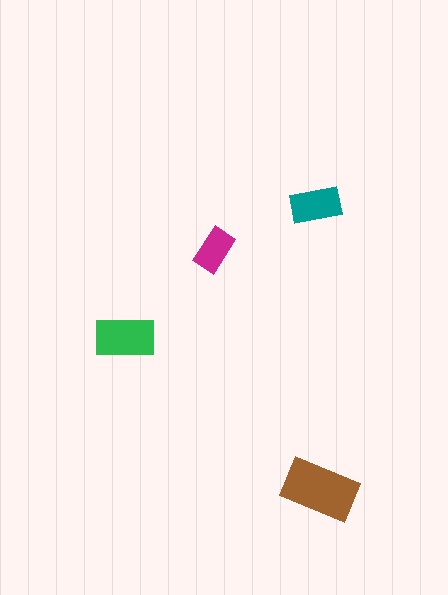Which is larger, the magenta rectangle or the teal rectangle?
The teal one.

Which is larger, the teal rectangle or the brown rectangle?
The brown one.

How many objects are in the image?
There are 4 objects in the image.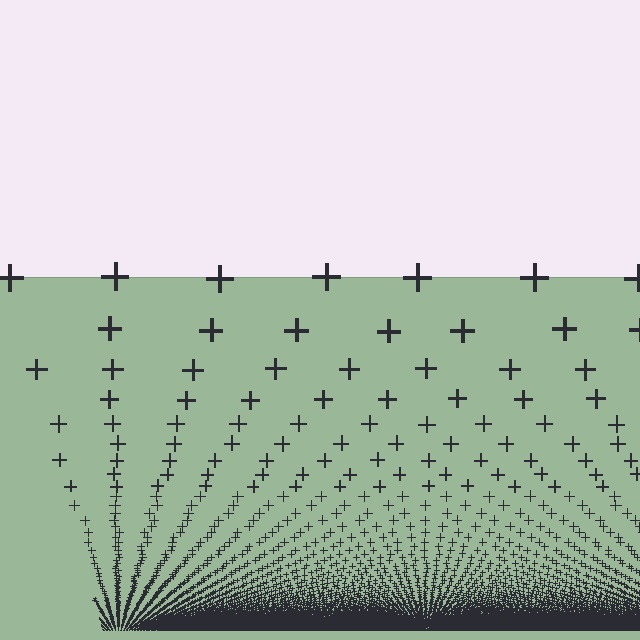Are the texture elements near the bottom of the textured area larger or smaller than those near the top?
Smaller. The gradient is inverted — elements near the bottom are smaller and denser.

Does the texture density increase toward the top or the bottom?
Density increases toward the bottom.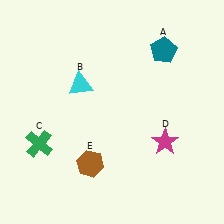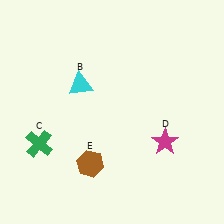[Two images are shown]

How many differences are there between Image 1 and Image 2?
There is 1 difference between the two images.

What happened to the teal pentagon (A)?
The teal pentagon (A) was removed in Image 2. It was in the top-right area of Image 1.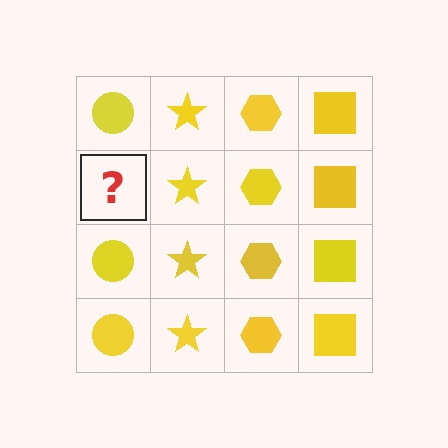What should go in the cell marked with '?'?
The missing cell should contain a yellow circle.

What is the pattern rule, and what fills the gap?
The rule is that each column has a consistent shape. The gap should be filled with a yellow circle.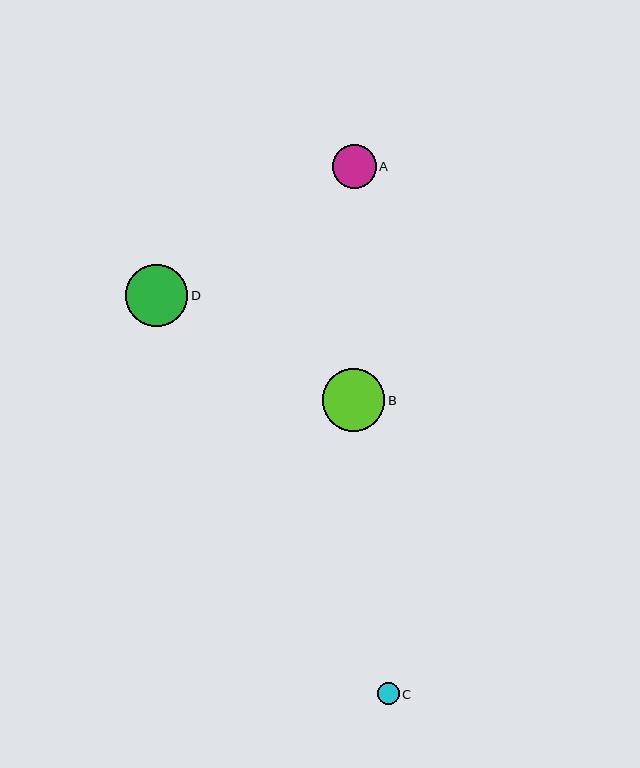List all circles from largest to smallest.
From largest to smallest: B, D, A, C.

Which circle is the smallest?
Circle C is the smallest with a size of approximately 22 pixels.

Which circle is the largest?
Circle B is the largest with a size of approximately 63 pixels.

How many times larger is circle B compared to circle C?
Circle B is approximately 2.9 times the size of circle C.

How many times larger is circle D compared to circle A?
Circle D is approximately 1.4 times the size of circle A.